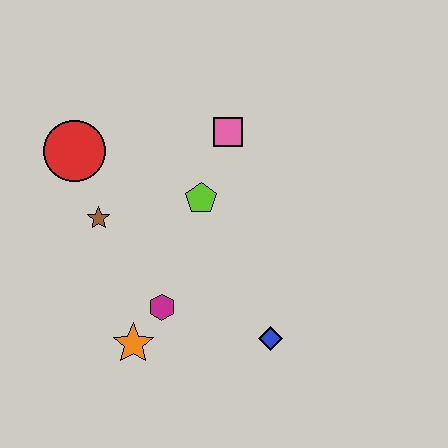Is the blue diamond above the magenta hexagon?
No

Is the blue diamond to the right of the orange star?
Yes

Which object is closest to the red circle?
The brown star is closest to the red circle.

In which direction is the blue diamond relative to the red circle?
The blue diamond is to the right of the red circle.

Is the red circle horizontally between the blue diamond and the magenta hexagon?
No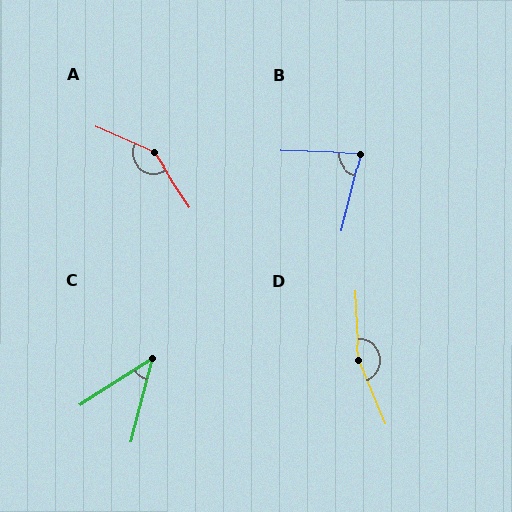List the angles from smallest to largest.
C (43°), B (78°), A (147°), D (160°).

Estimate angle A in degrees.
Approximately 147 degrees.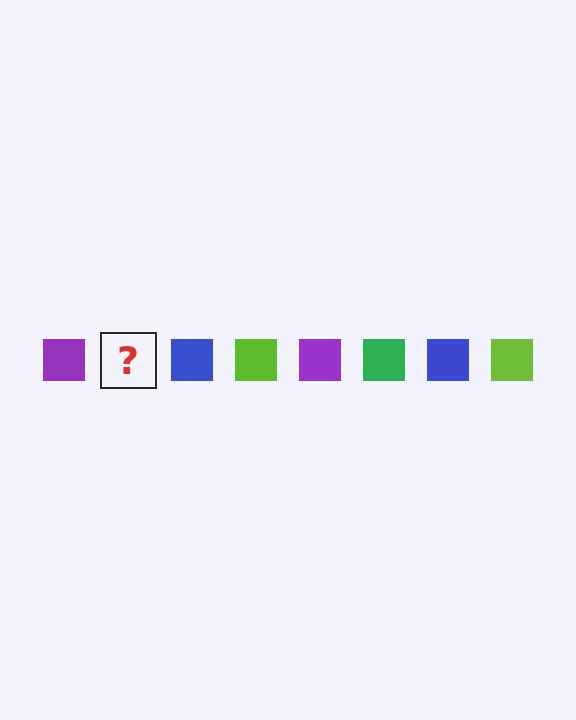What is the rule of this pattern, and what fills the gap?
The rule is that the pattern cycles through purple, green, blue, lime squares. The gap should be filled with a green square.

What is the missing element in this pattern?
The missing element is a green square.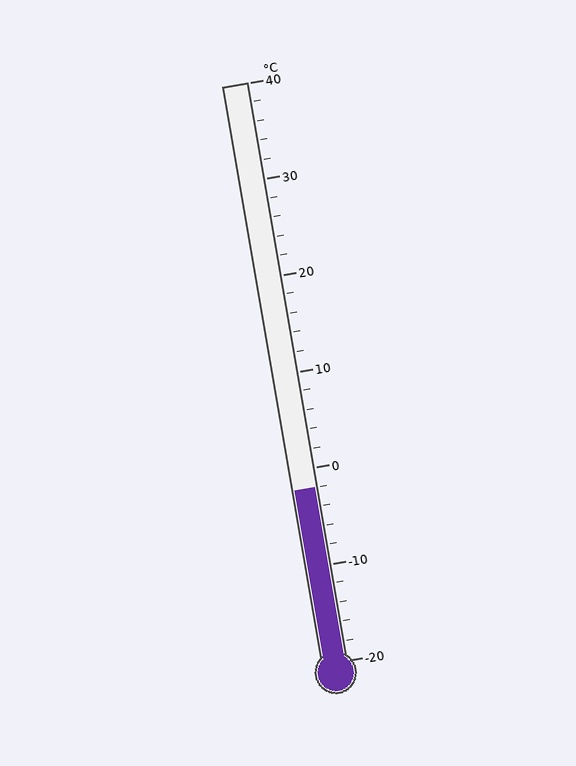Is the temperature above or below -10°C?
The temperature is above -10°C.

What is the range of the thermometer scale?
The thermometer scale ranges from -20°C to 40°C.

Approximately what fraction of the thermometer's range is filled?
The thermometer is filled to approximately 30% of its range.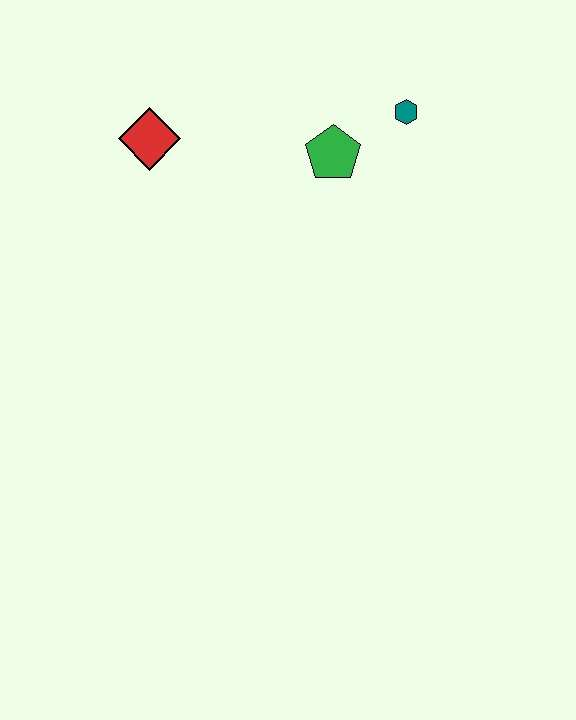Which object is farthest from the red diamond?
The teal hexagon is farthest from the red diamond.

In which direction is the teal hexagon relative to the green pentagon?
The teal hexagon is to the right of the green pentagon.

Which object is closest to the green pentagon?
The teal hexagon is closest to the green pentagon.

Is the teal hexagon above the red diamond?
Yes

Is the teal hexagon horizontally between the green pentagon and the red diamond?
No